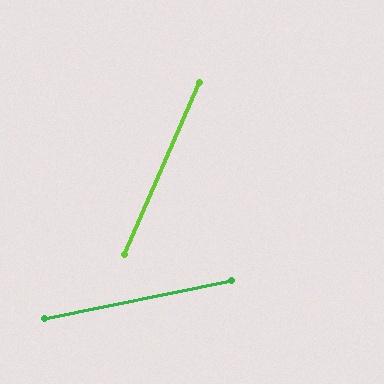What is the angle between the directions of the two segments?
Approximately 55 degrees.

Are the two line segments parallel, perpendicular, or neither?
Neither parallel nor perpendicular — they differ by about 55°.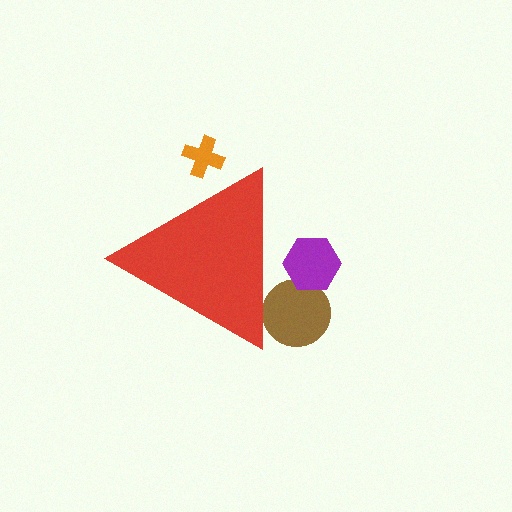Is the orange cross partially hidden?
Yes, the orange cross is partially hidden behind the red triangle.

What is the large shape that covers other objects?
A red triangle.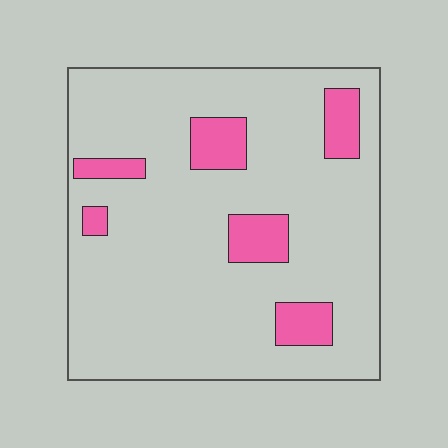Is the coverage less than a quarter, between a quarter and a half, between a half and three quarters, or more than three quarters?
Less than a quarter.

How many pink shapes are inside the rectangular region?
6.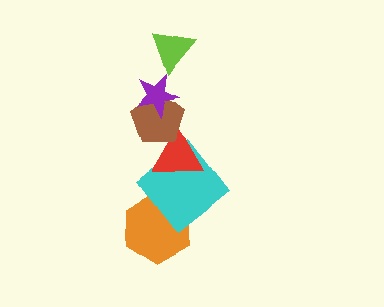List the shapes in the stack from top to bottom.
From top to bottom: the lime triangle, the purple star, the brown pentagon, the red triangle, the cyan diamond, the orange hexagon.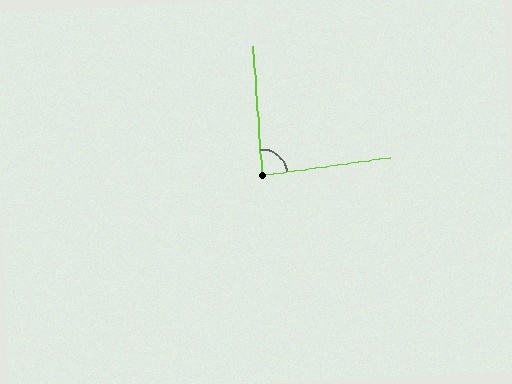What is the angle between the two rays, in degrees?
Approximately 86 degrees.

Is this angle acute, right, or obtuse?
It is approximately a right angle.